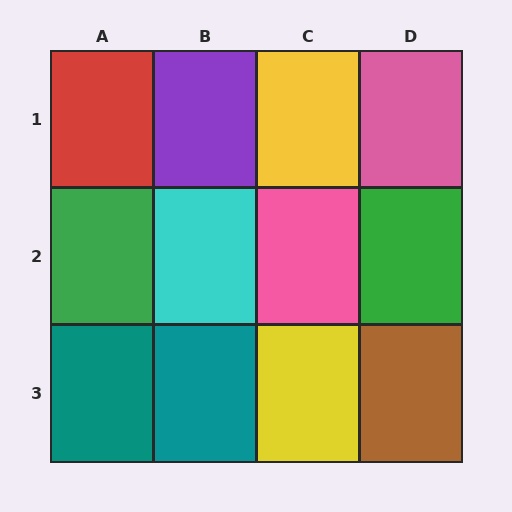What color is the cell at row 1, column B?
Purple.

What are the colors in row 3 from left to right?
Teal, teal, yellow, brown.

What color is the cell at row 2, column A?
Green.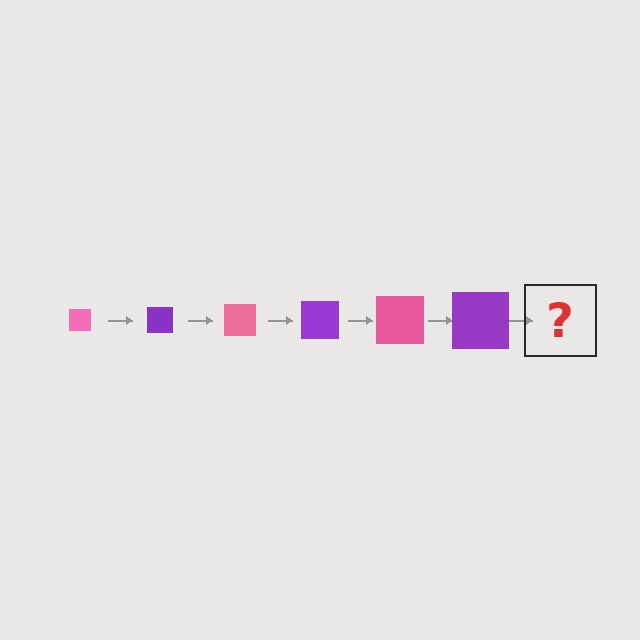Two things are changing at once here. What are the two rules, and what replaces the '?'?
The two rules are that the square grows larger each step and the color cycles through pink and purple. The '?' should be a pink square, larger than the previous one.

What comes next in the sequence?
The next element should be a pink square, larger than the previous one.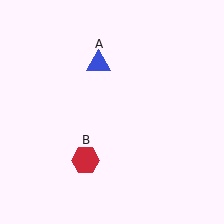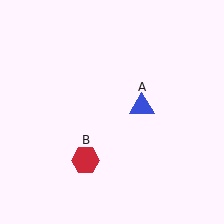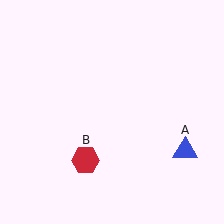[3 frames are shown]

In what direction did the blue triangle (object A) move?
The blue triangle (object A) moved down and to the right.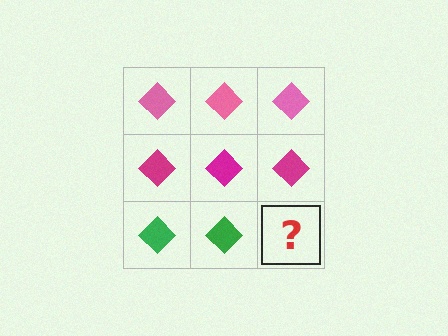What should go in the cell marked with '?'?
The missing cell should contain a green diamond.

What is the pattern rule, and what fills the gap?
The rule is that each row has a consistent color. The gap should be filled with a green diamond.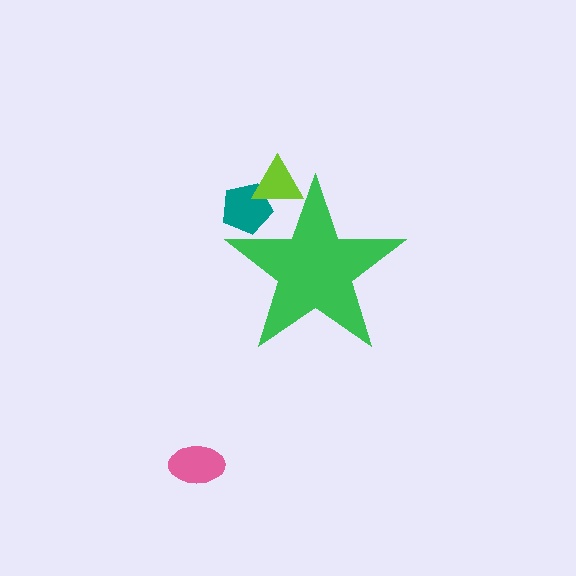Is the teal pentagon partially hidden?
Yes, the teal pentagon is partially hidden behind the green star.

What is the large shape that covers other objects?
A green star.